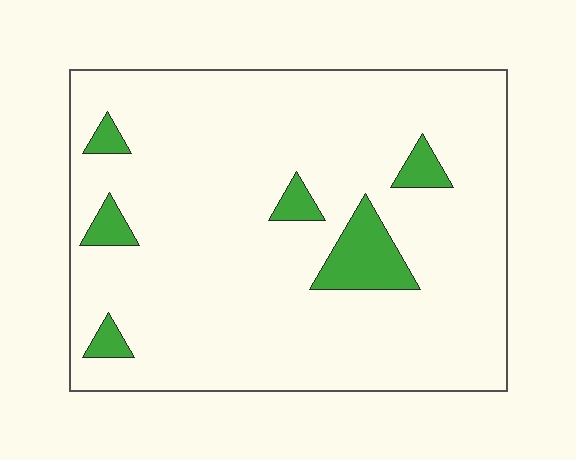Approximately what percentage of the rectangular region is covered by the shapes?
Approximately 10%.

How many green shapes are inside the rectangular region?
6.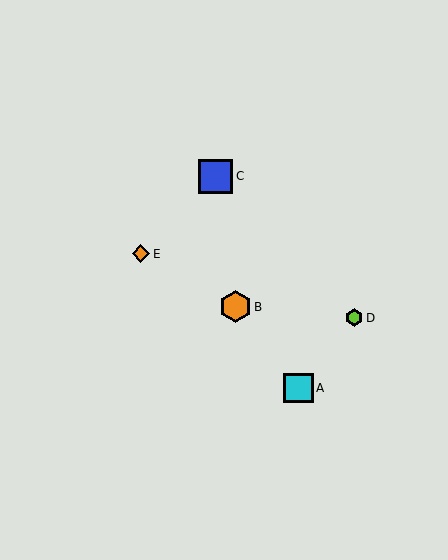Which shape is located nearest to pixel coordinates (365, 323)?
The lime hexagon (labeled D) at (354, 318) is nearest to that location.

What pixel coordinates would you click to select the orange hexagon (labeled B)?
Click at (235, 307) to select the orange hexagon B.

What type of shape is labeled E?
Shape E is an orange diamond.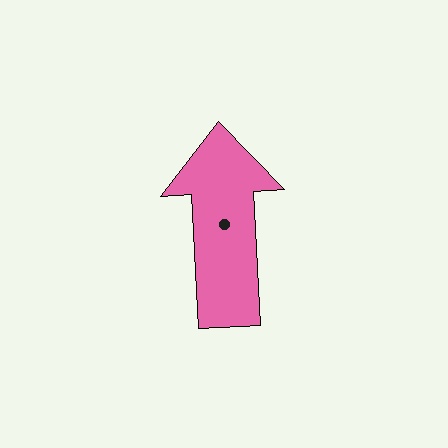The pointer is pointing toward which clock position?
Roughly 12 o'clock.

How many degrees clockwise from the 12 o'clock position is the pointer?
Approximately 357 degrees.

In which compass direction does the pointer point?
North.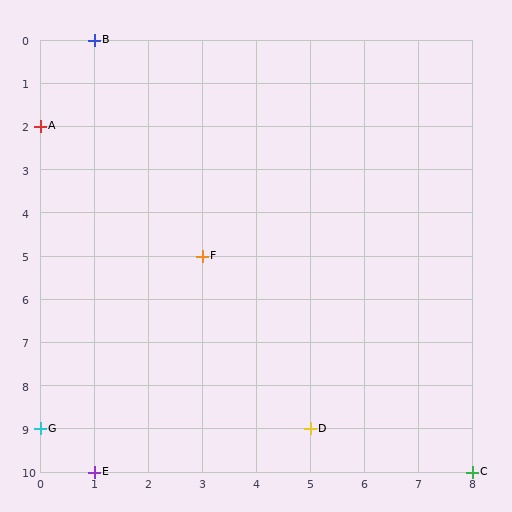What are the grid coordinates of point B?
Point B is at grid coordinates (1, 0).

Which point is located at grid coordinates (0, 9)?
Point G is at (0, 9).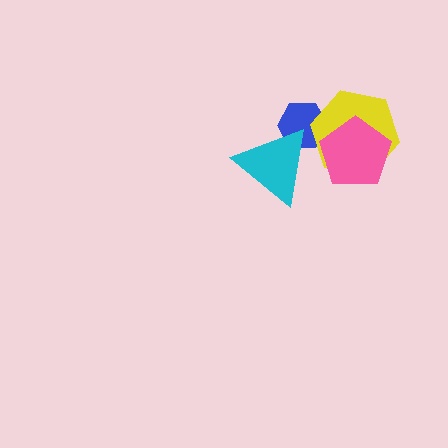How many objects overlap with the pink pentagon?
1 object overlaps with the pink pentagon.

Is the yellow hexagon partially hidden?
Yes, it is partially covered by another shape.